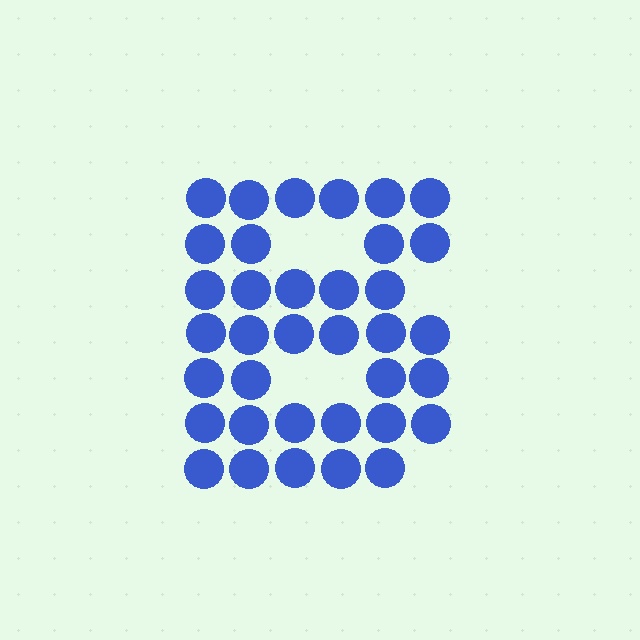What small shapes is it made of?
It is made of small circles.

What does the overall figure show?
The overall figure shows the letter B.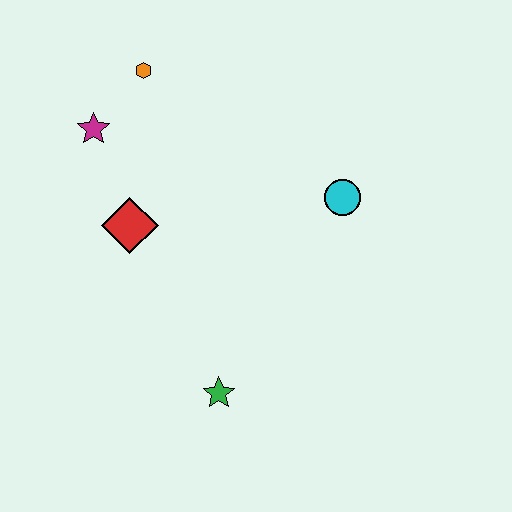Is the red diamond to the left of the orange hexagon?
Yes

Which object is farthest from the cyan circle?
The magenta star is farthest from the cyan circle.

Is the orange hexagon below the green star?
No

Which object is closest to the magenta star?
The orange hexagon is closest to the magenta star.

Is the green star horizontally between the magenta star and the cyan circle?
Yes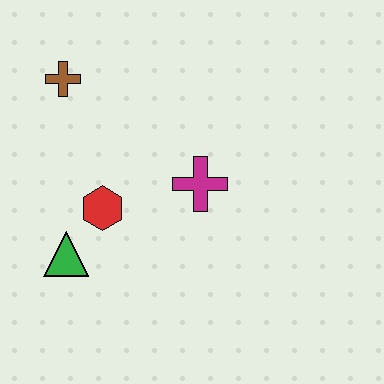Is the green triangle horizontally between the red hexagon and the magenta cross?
No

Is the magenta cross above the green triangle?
Yes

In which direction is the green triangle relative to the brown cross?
The green triangle is below the brown cross.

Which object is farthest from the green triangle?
The brown cross is farthest from the green triangle.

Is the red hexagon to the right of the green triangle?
Yes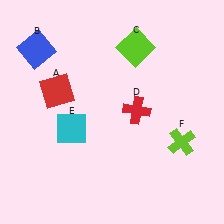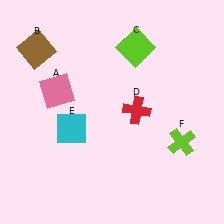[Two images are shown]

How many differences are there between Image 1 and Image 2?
There are 2 differences between the two images.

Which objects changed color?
A changed from red to pink. B changed from blue to brown.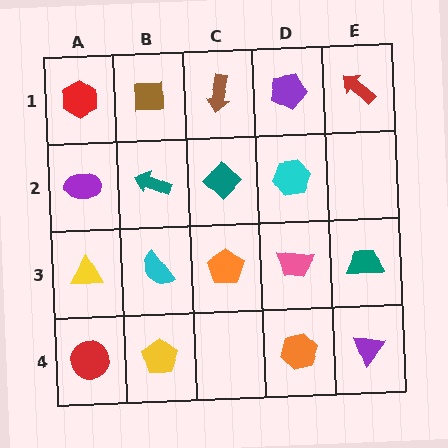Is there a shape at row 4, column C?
No, that cell is empty.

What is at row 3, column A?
A yellow triangle.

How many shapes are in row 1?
5 shapes.